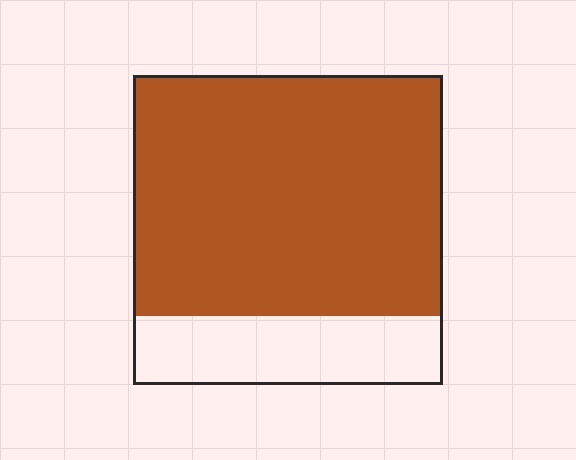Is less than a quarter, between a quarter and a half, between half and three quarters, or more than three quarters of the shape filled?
More than three quarters.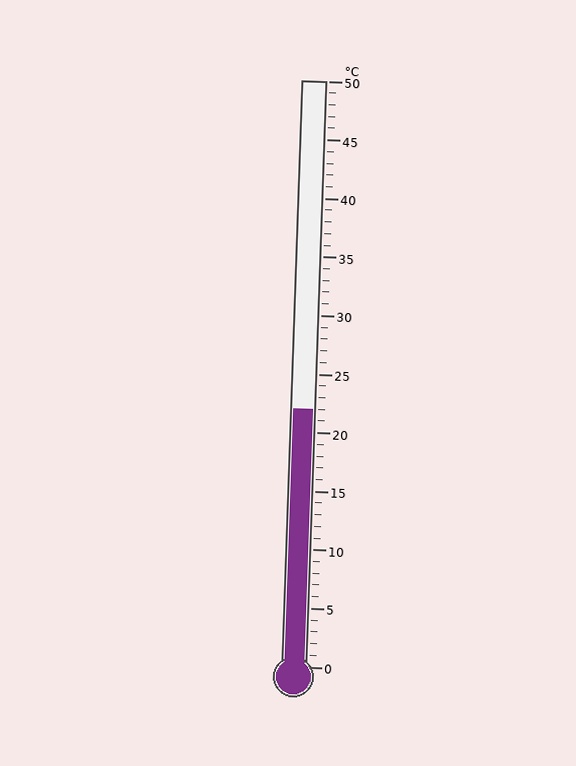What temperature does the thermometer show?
The thermometer shows approximately 22°C.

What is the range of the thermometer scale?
The thermometer scale ranges from 0°C to 50°C.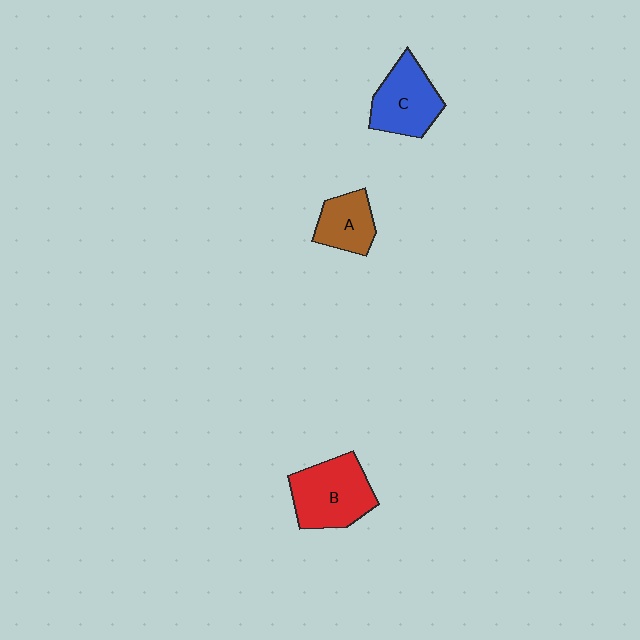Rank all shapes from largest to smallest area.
From largest to smallest: B (red), C (blue), A (brown).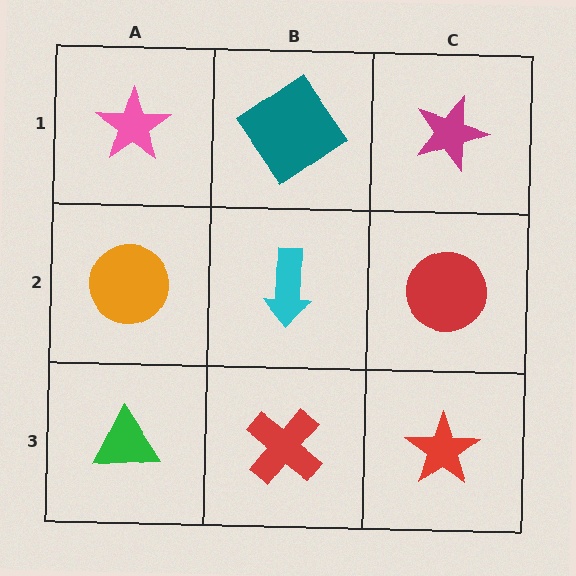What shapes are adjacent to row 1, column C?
A red circle (row 2, column C), a teal diamond (row 1, column B).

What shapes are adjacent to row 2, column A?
A pink star (row 1, column A), a green triangle (row 3, column A), a cyan arrow (row 2, column B).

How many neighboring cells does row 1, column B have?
3.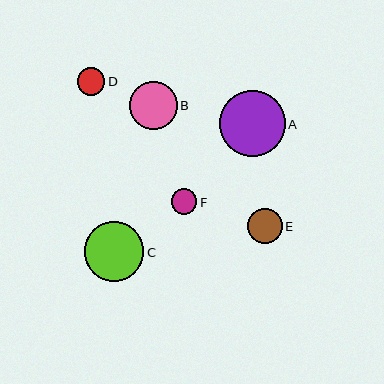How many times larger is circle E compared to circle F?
Circle E is approximately 1.4 times the size of circle F.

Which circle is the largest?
Circle A is the largest with a size of approximately 66 pixels.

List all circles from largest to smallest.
From largest to smallest: A, C, B, E, D, F.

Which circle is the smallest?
Circle F is the smallest with a size of approximately 25 pixels.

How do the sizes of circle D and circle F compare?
Circle D and circle F are approximately the same size.